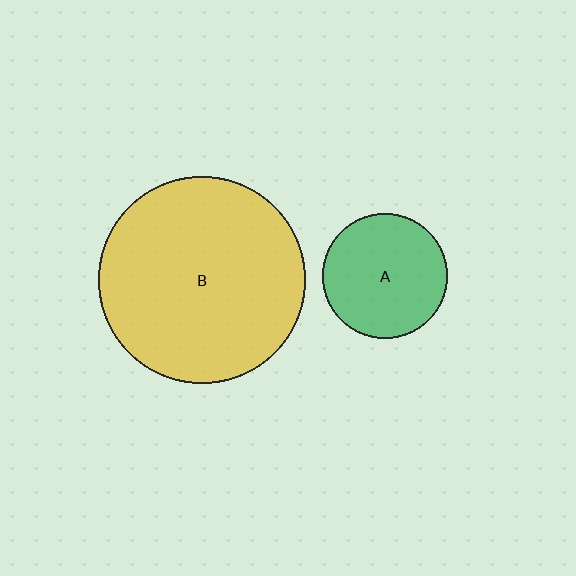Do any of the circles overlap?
No, none of the circles overlap.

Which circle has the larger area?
Circle B (yellow).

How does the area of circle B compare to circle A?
Approximately 2.8 times.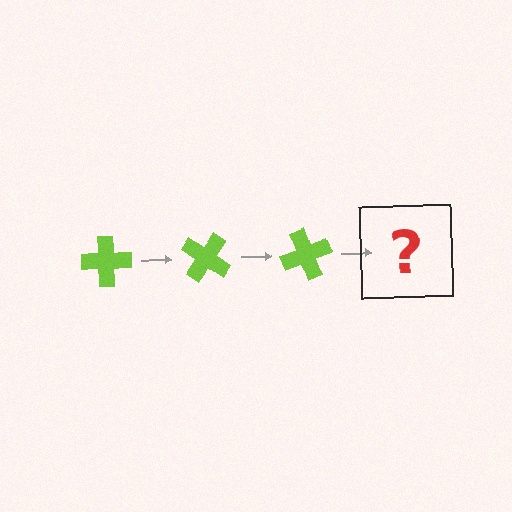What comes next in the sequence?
The next element should be a lime cross rotated 105 degrees.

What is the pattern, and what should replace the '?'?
The pattern is that the cross rotates 35 degrees each step. The '?' should be a lime cross rotated 105 degrees.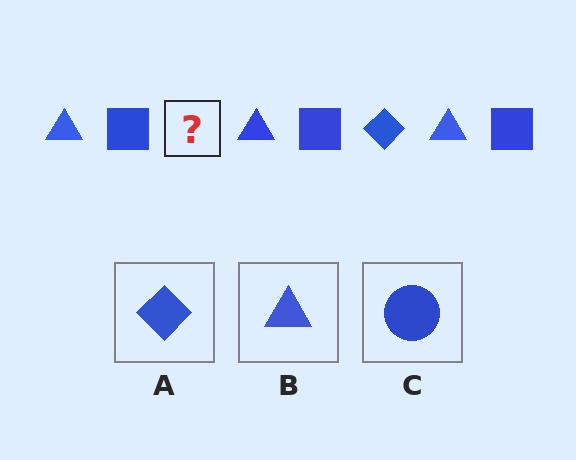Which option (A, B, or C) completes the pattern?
A.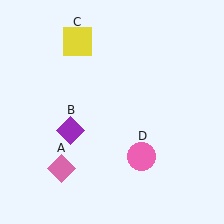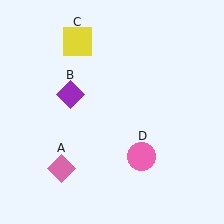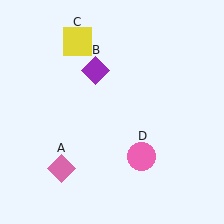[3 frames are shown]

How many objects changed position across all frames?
1 object changed position: purple diamond (object B).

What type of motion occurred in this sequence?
The purple diamond (object B) rotated clockwise around the center of the scene.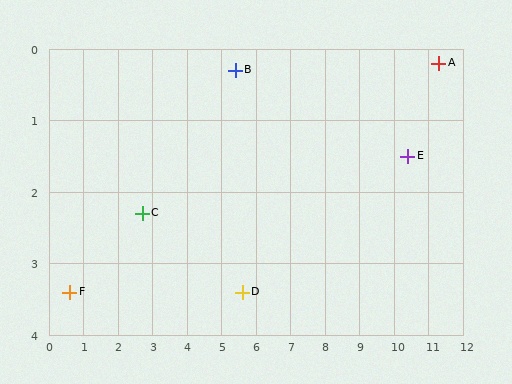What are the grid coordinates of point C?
Point C is at approximately (2.7, 2.3).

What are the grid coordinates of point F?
Point F is at approximately (0.6, 3.4).